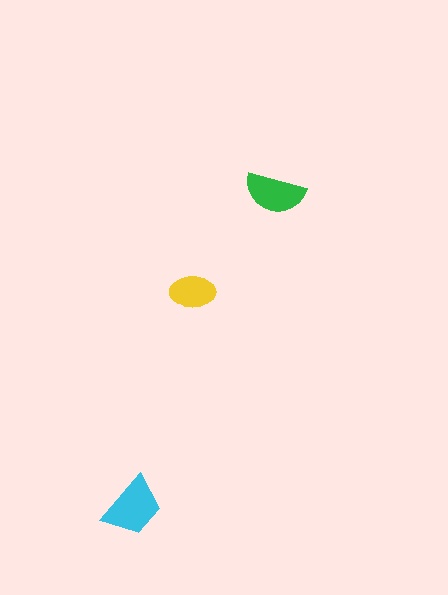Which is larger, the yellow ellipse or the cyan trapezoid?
The cyan trapezoid.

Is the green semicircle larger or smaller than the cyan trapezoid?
Smaller.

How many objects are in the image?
There are 3 objects in the image.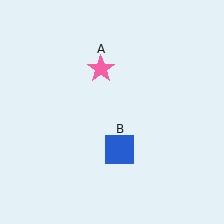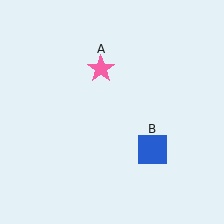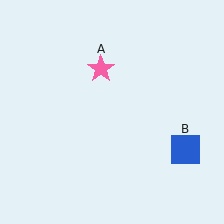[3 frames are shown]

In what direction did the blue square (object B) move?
The blue square (object B) moved right.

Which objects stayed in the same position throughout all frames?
Pink star (object A) remained stationary.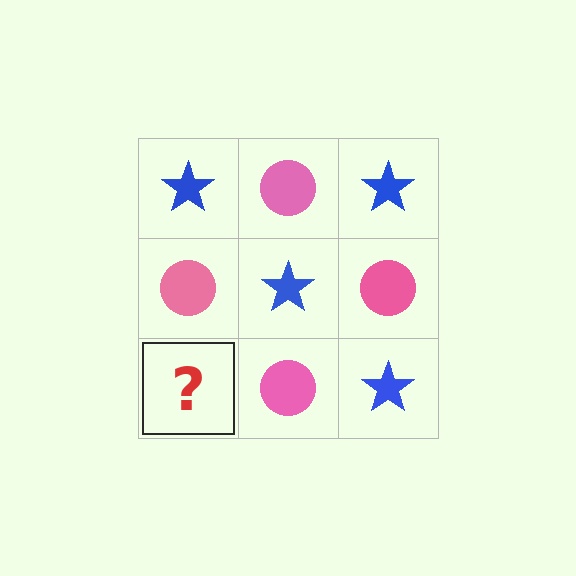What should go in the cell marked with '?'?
The missing cell should contain a blue star.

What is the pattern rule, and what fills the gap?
The rule is that it alternates blue star and pink circle in a checkerboard pattern. The gap should be filled with a blue star.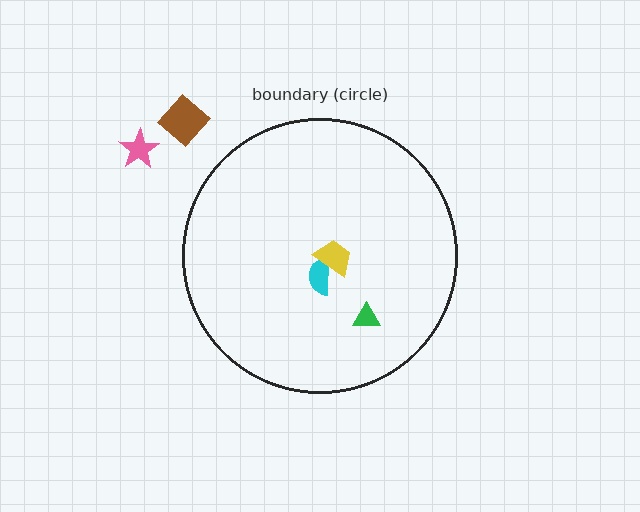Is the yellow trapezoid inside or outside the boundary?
Inside.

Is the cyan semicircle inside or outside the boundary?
Inside.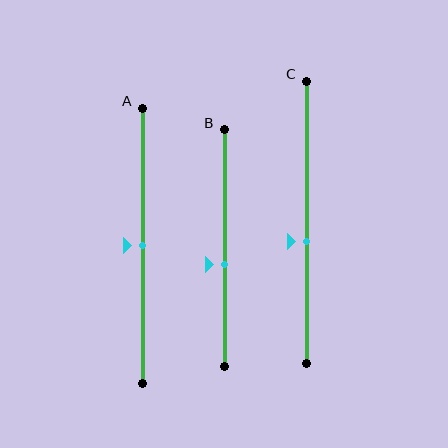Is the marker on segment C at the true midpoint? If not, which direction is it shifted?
No, the marker on segment C is shifted downward by about 7% of the segment length.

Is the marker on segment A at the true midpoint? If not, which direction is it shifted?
Yes, the marker on segment A is at the true midpoint.